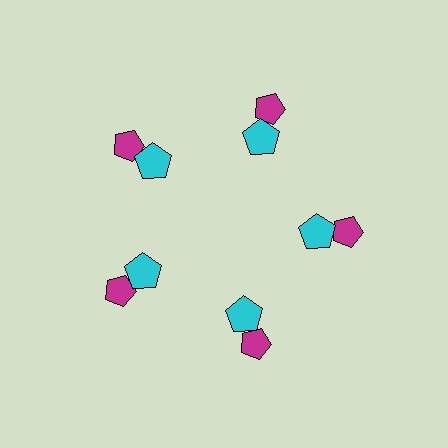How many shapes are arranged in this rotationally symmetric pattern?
There are 10 shapes, arranged in 5 groups of 2.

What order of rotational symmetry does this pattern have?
This pattern has 5-fold rotational symmetry.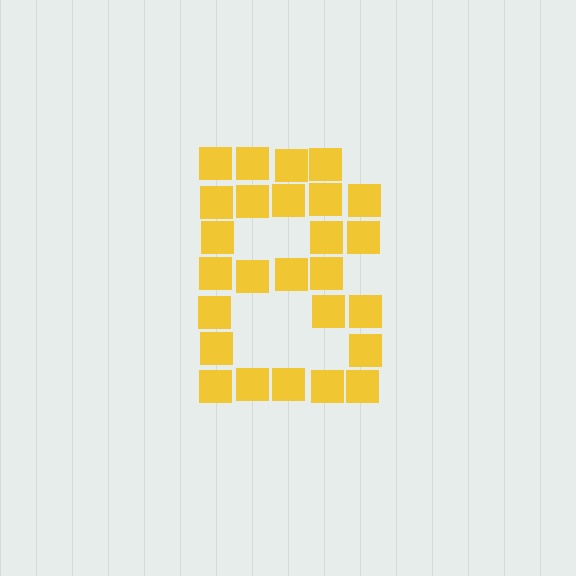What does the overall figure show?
The overall figure shows the letter B.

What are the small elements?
The small elements are squares.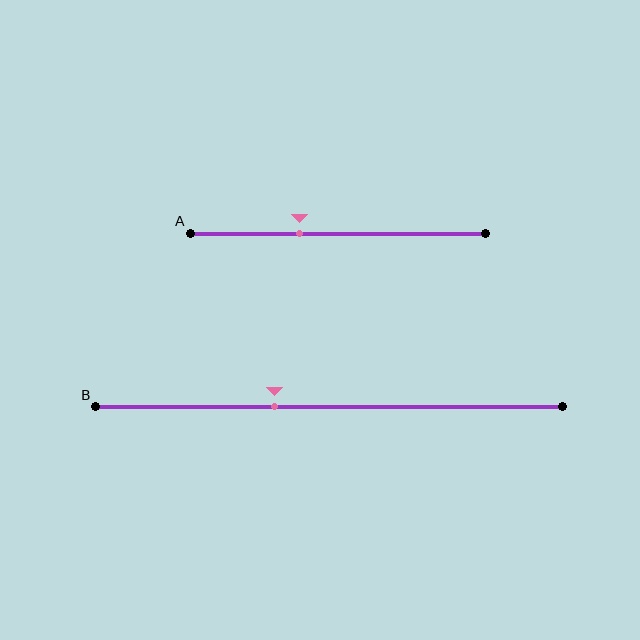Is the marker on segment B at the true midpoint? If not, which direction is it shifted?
No, the marker on segment B is shifted to the left by about 12% of the segment length.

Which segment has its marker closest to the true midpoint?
Segment B has its marker closest to the true midpoint.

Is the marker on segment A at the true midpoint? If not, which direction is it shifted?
No, the marker on segment A is shifted to the left by about 13% of the segment length.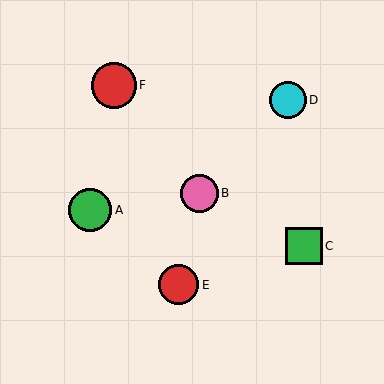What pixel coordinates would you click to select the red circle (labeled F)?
Click at (114, 85) to select the red circle F.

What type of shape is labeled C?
Shape C is a green square.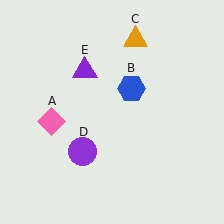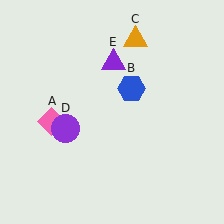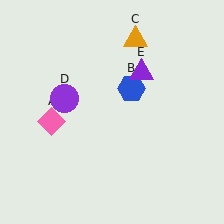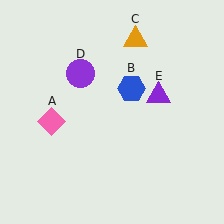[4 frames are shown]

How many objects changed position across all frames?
2 objects changed position: purple circle (object D), purple triangle (object E).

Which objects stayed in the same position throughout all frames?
Pink diamond (object A) and blue hexagon (object B) and orange triangle (object C) remained stationary.